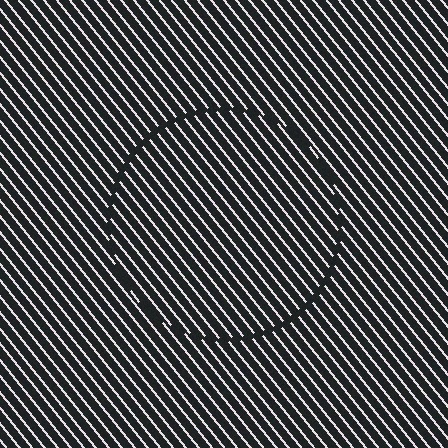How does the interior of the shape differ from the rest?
The interior of the shape contains the same grating, shifted by half a period — the contour is defined by the phase discontinuity where line-ends from the inner and outer gratings abut.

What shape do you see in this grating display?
An illusory circle. The interior of the shape contains the same grating, shifted by half a period — the contour is defined by the phase discontinuity where line-ends from the inner and outer gratings abut.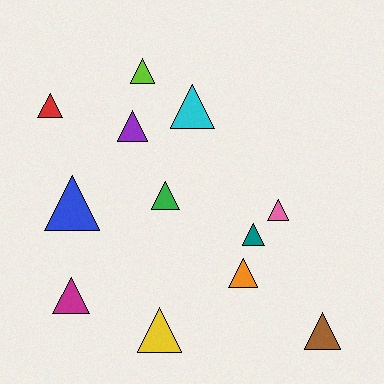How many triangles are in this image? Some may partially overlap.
There are 12 triangles.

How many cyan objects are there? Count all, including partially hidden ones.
There is 1 cyan object.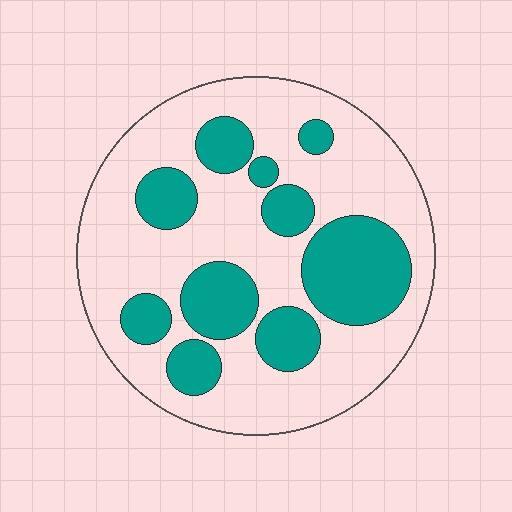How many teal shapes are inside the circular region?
10.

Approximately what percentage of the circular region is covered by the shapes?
Approximately 30%.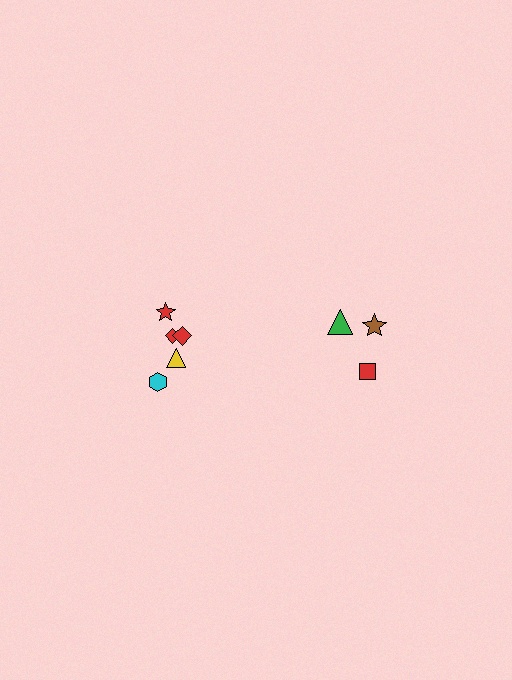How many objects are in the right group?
There are 3 objects.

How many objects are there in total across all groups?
There are 9 objects.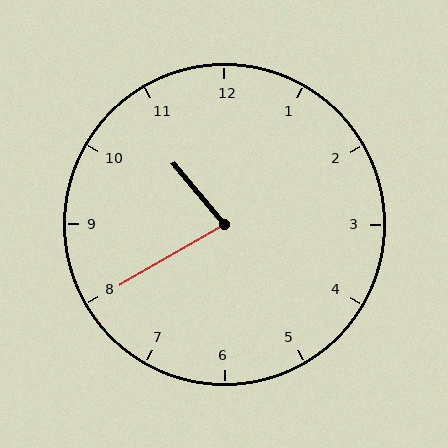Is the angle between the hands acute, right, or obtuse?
It is acute.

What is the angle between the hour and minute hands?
Approximately 80 degrees.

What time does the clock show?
10:40.